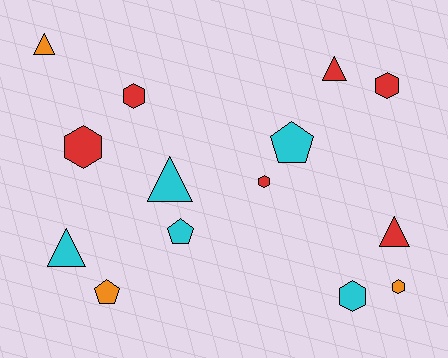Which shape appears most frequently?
Hexagon, with 6 objects.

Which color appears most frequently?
Red, with 6 objects.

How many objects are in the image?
There are 14 objects.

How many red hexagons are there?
There are 4 red hexagons.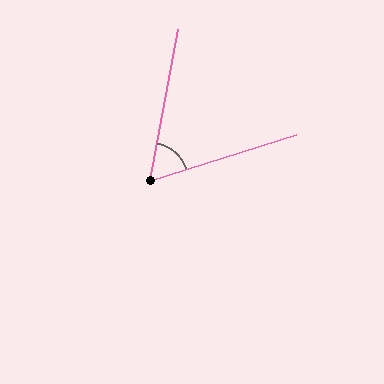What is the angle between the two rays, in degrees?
Approximately 62 degrees.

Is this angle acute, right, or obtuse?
It is acute.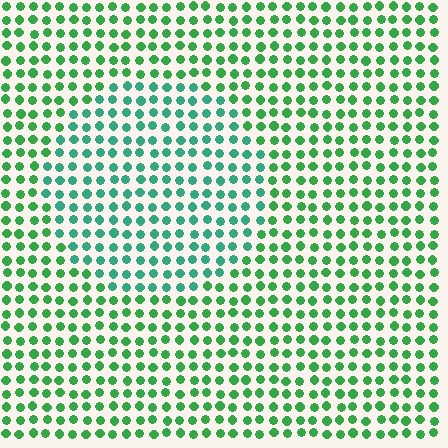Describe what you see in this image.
The image is filled with small green elements in a uniform arrangement. A circle-shaped region is visible where the elements are tinted to a slightly different hue, forming a subtle color boundary.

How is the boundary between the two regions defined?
The boundary is defined purely by a slight shift in hue (about 31 degrees). Spacing, size, and orientation are identical on both sides.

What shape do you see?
I see a circle.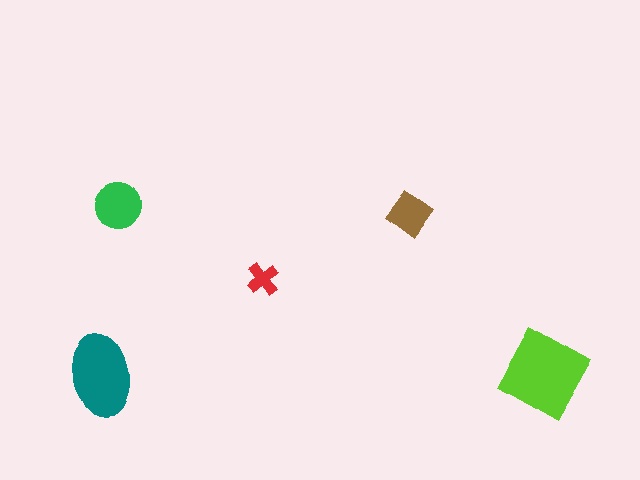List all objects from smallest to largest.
The red cross, the brown diamond, the green circle, the teal ellipse, the lime diamond.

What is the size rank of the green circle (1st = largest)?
3rd.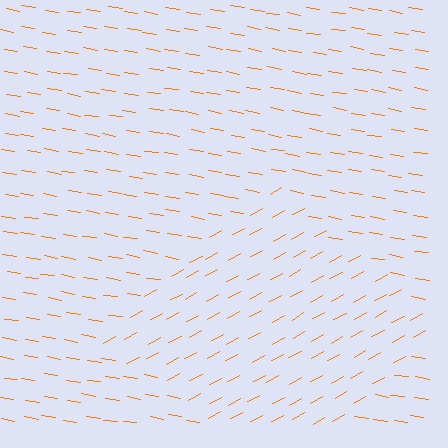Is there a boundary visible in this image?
Yes, there is a texture boundary formed by a change in line orientation.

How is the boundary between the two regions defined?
The boundary is defined purely by a change in line orientation (approximately 37 degrees difference). All lines are the same color and thickness.